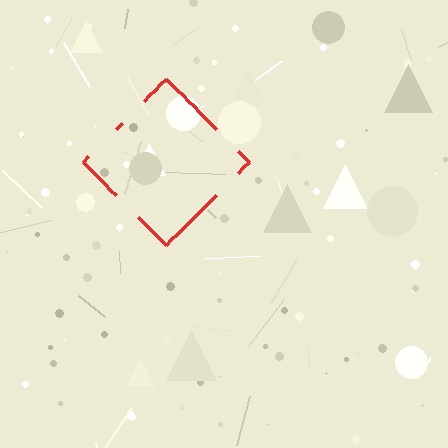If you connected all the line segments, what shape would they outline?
They would outline a diamond.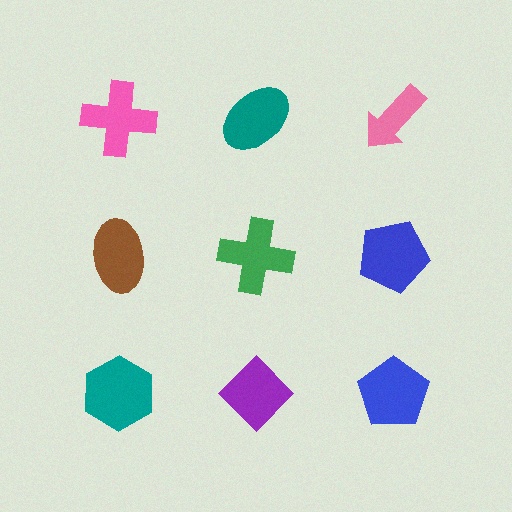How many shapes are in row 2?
3 shapes.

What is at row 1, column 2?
A teal ellipse.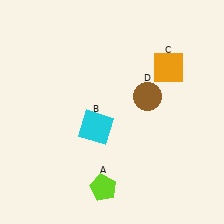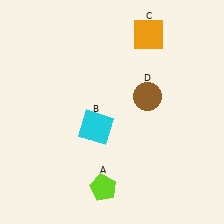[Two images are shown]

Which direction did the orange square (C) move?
The orange square (C) moved up.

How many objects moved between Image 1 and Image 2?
1 object moved between the two images.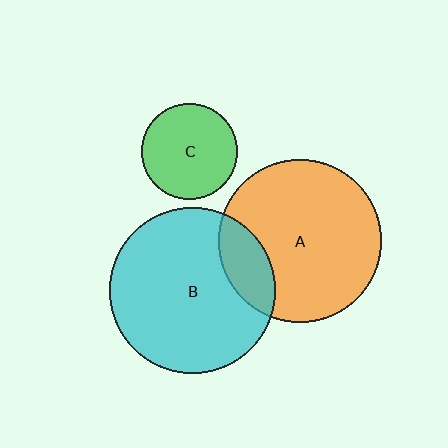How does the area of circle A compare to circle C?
Approximately 2.9 times.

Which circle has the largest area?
Circle B (cyan).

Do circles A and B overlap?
Yes.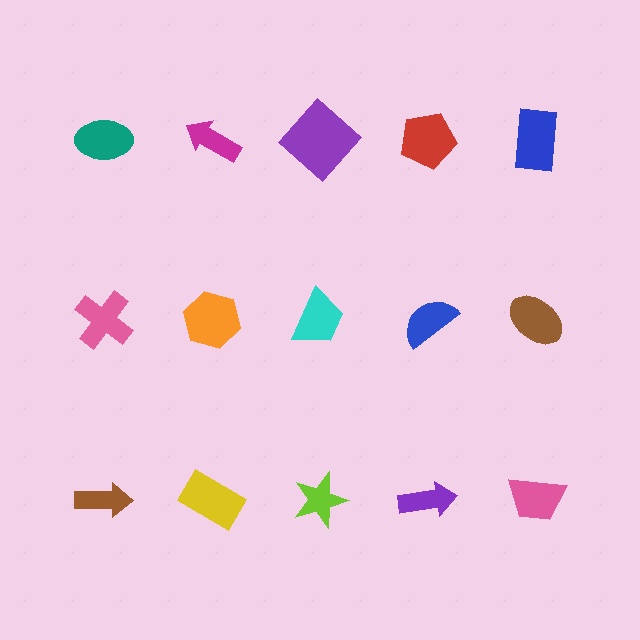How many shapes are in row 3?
5 shapes.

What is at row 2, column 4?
A blue semicircle.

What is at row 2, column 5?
A brown ellipse.